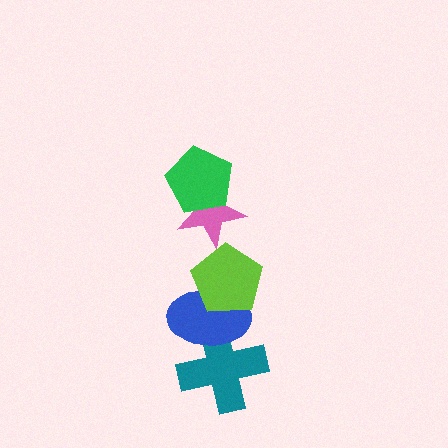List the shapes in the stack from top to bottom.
From top to bottom: the green pentagon, the pink star, the lime pentagon, the blue ellipse, the teal cross.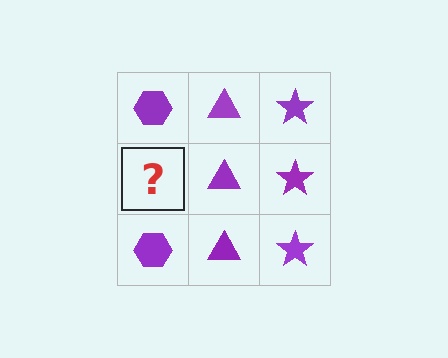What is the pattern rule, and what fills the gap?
The rule is that each column has a consistent shape. The gap should be filled with a purple hexagon.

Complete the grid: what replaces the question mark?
The question mark should be replaced with a purple hexagon.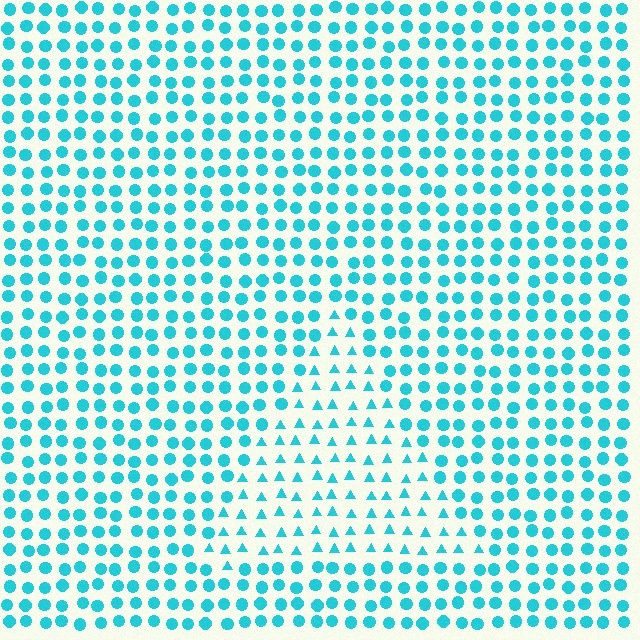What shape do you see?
I see a triangle.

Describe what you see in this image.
The image is filled with small cyan elements arranged in a uniform grid. A triangle-shaped region contains triangles, while the surrounding area contains circles. The boundary is defined purely by the change in element shape.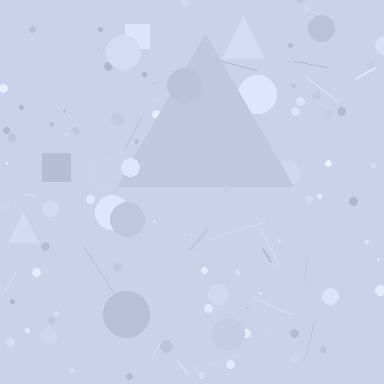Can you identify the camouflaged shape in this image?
The camouflaged shape is a triangle.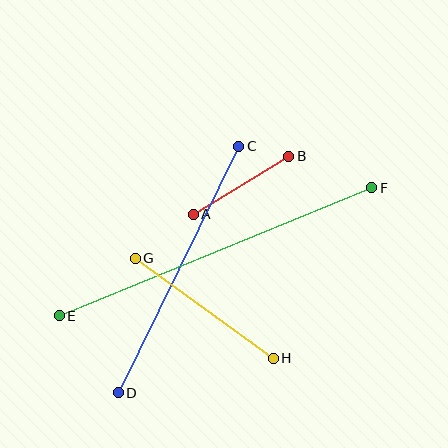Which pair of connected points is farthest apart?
Points E and F are farthest apart.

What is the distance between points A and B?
The distance is approximately 112 pixels.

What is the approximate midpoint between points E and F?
The midpoint is at approximately (215, 252) pixels.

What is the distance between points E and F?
The distance is approximately 338 pixels.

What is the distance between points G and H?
The distance is approximately 170 pixels.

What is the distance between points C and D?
The distance is approximately 274 pixels.